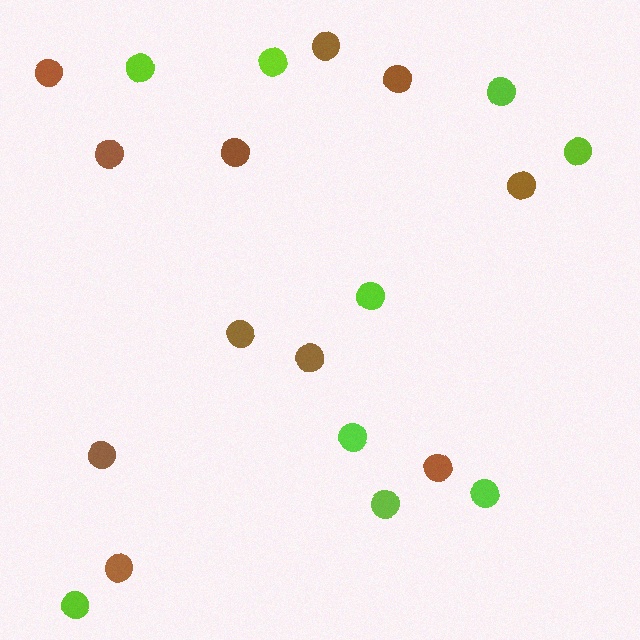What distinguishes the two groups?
There are 2 groups: one group of lime circles (9) and one group of brown circles (11).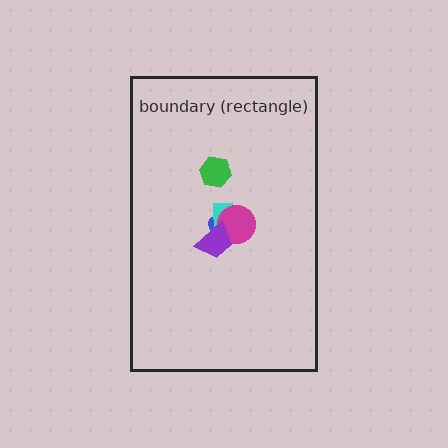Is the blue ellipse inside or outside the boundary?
Inside.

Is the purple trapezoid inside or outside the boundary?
Inside.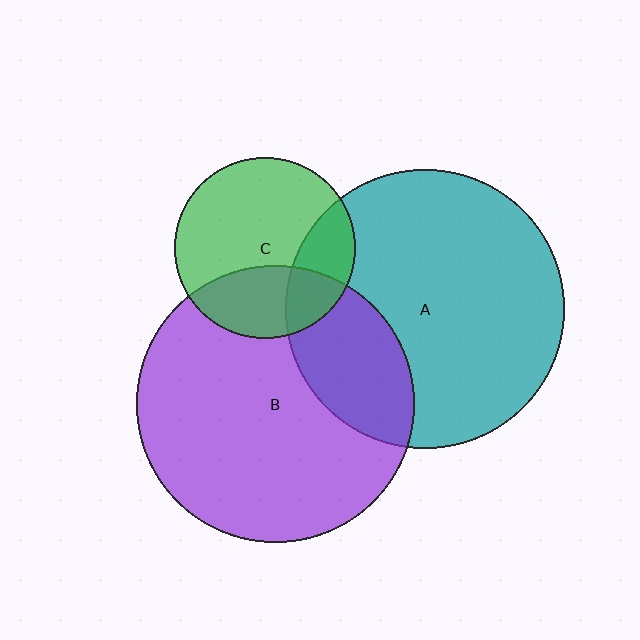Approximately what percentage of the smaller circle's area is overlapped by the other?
Approximately 30%.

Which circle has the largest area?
Circle A (teal).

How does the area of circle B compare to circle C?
Approximately 2.4 times.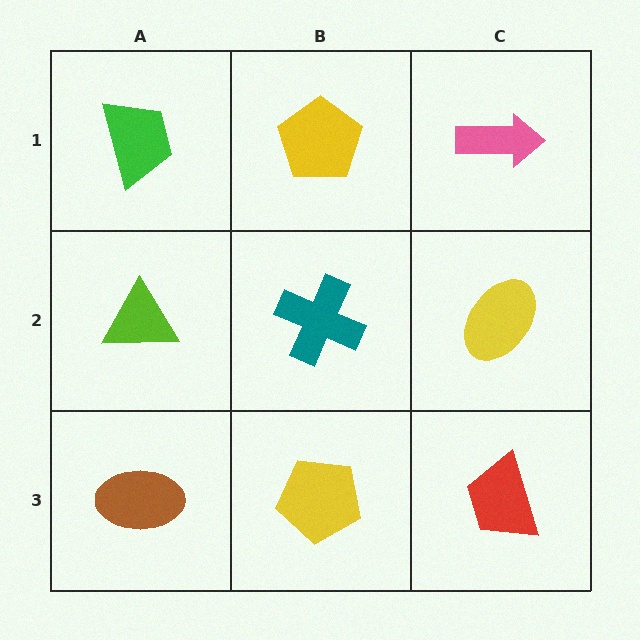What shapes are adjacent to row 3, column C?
A yellow ellipse (row 2, column C), a yellow pentagon (row 3, column B).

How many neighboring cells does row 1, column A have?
2.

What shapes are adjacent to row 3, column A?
A lime triangle (row 2, column A), a yellow pentagon (row 3, column B).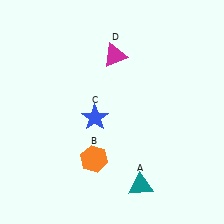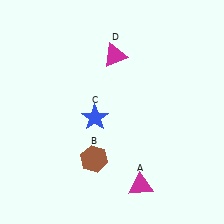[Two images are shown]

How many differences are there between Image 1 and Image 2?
There are 2 differences between the two images.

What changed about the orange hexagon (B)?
In Image 1, B is orange. In Image 2, it changed to brown.